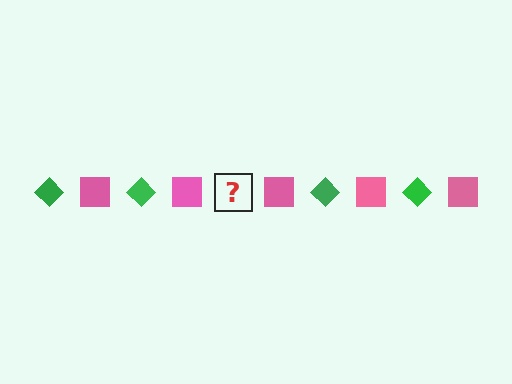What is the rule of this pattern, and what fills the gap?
The rule is that the pattern alternates between green diamond and pink square. The gap should be filled with a green diamond.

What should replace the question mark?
The question mark should be replaced with a green diamond.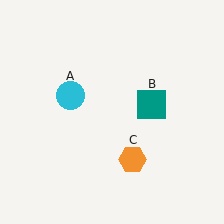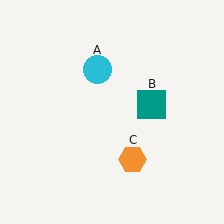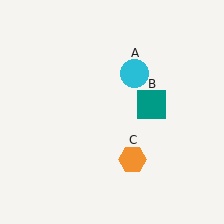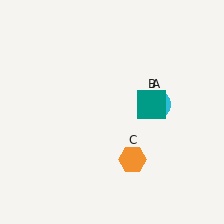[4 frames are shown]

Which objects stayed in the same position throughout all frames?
Teal square (object B) and orange hexagon (object C) remained stationary.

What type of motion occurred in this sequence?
The cyan circle (object A) rotated clockwise around the center of the scene.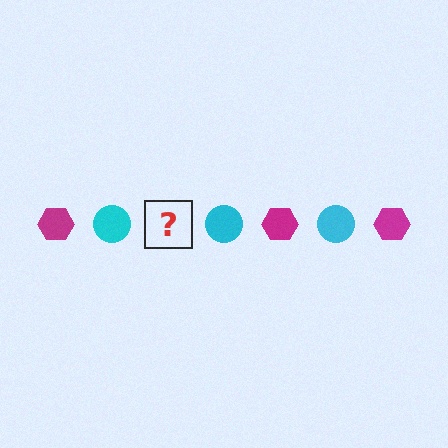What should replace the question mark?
The question mark should be replaced with a magenta hexagon.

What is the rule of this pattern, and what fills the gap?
The rule is that the pattern alternates between magenta hexagon and cyan circle. The gap should be filled with a magenta hexagon.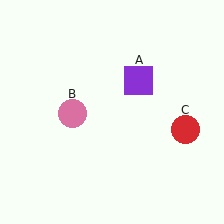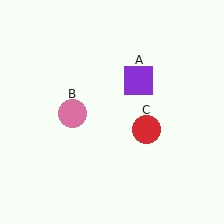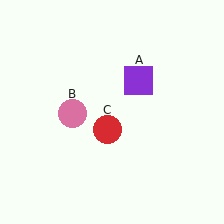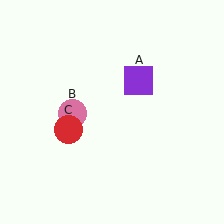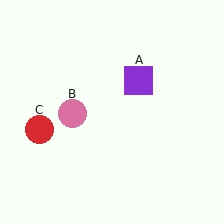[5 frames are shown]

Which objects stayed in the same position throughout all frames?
Purple square (object A) and pink circle (object B) remained stationary.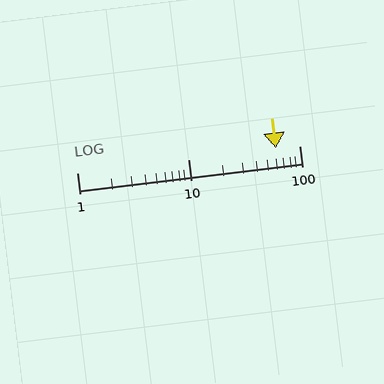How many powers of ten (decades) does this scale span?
The scale spans 2 decades, from 1 to 100.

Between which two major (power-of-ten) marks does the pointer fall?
The pointer is between 10 and 100.